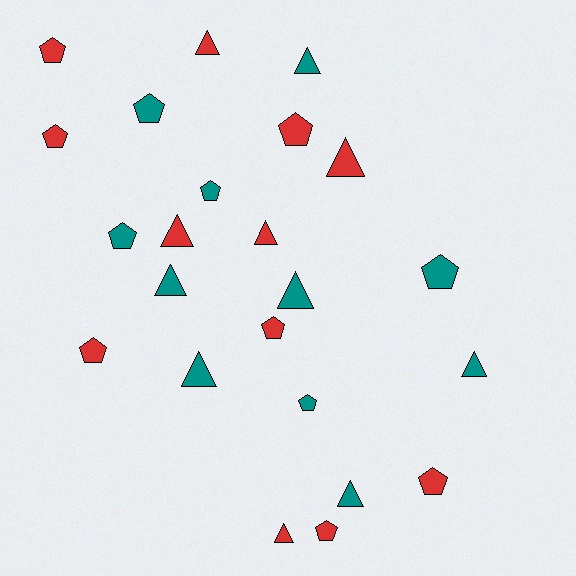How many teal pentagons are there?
There are 5 teal pentagons.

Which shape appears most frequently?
Pentagon, with 12 objects.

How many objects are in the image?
There are 23 objects.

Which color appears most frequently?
Red, with 12 objects.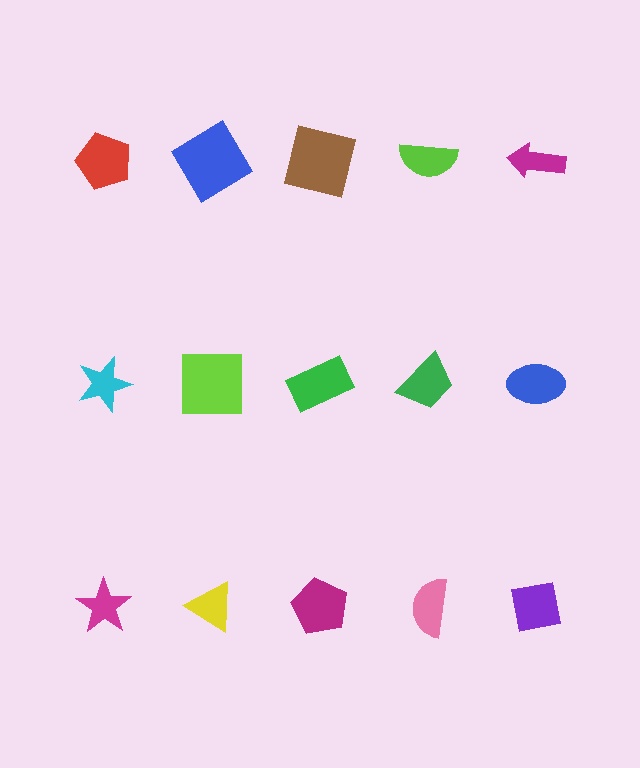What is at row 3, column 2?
A yellow triangle.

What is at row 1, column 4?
A lime semicircle.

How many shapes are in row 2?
5 shapes.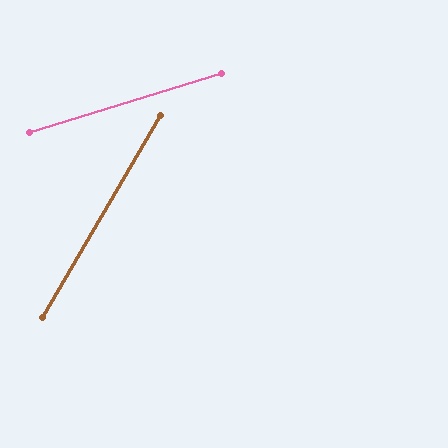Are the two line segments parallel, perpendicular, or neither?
Neither parallel nor perpendicular — they differ by about 42°.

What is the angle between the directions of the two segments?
Approximately 42 degrees.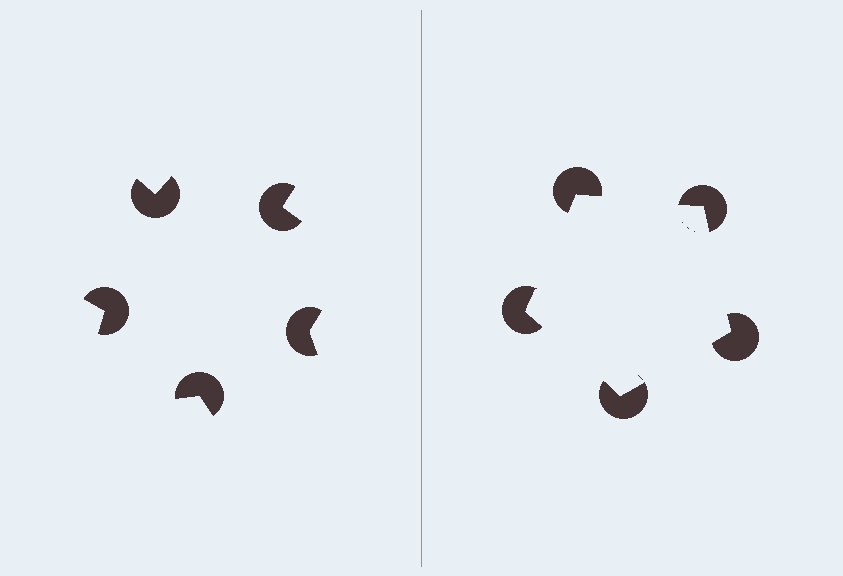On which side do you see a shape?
An illusory pentagon appears on the right side. On the left side the wedge cuts are rotated, so no coherent shape forms.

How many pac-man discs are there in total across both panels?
10 — 5 on each side.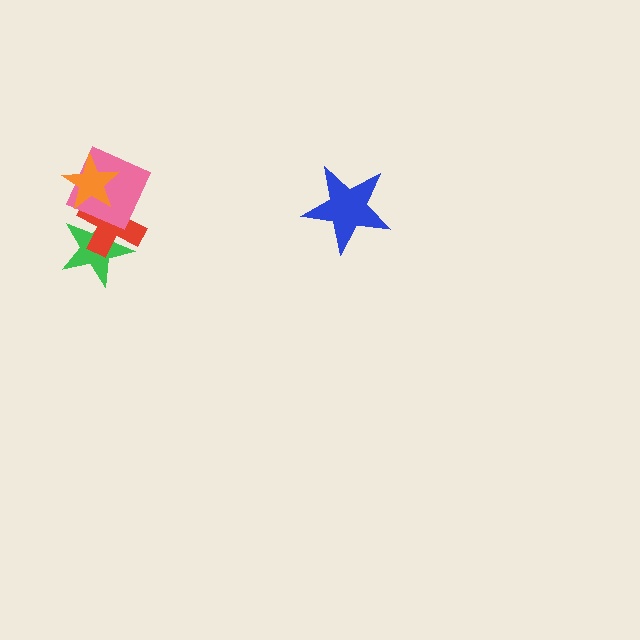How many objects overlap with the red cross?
3 objects overlap with the red cross.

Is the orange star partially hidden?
No, no other shape covers it.